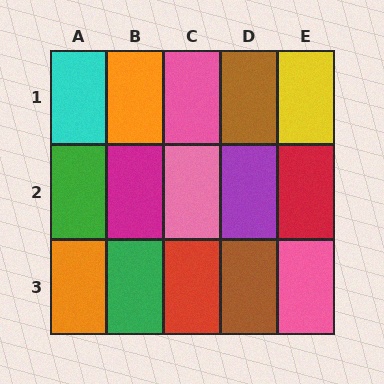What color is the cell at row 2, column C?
Pink.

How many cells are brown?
2 cells are brown.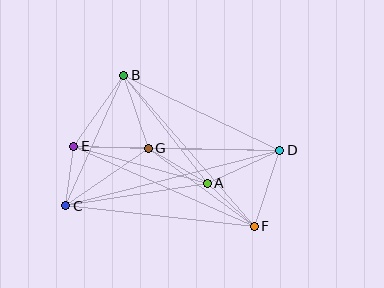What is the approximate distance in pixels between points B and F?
The distance between B and F is approximately 200 pixels.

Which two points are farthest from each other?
Points C and D are farthest from each other.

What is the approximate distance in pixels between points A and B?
The distance between A and B is approximately 137 pixels.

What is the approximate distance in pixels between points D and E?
The distance between D and E is approximately 206 pixels.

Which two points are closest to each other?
Points C and E are closest to each other.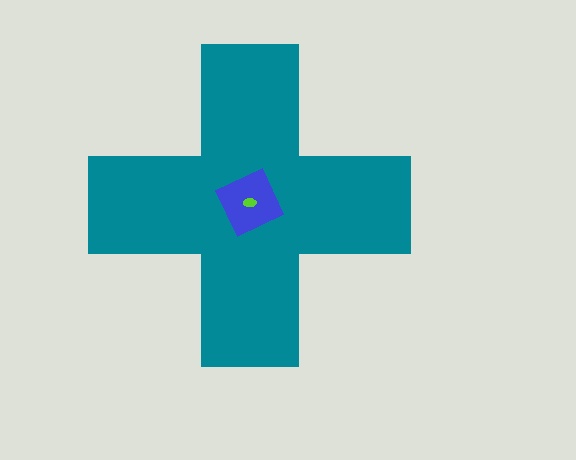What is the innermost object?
The lime ellipse.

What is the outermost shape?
The teal cross.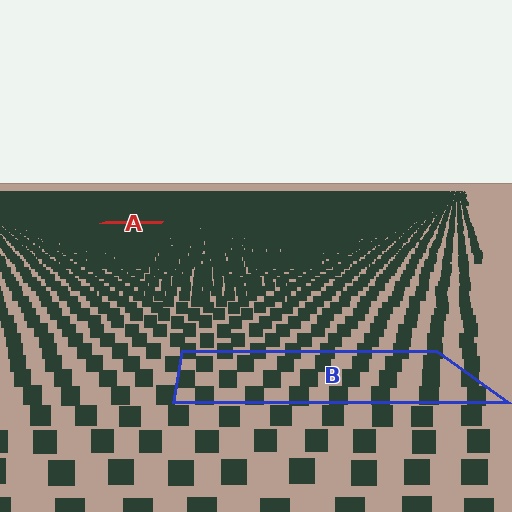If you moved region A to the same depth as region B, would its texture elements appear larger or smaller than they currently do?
They would appear larger. At a closer depth, the same texture elements are projected at a bigger on-screen size.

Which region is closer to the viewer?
Region B is closer. The texture elements there are larger and more spread out.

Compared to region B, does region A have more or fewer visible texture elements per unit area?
Region A has more texture elements per unit area — they are packed more densely because it is farther away.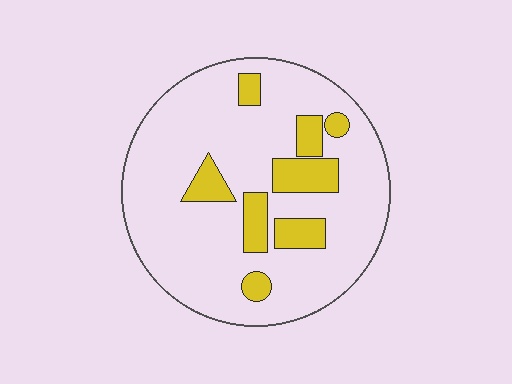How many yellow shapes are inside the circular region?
8.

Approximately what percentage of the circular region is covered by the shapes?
Approximately 20%.